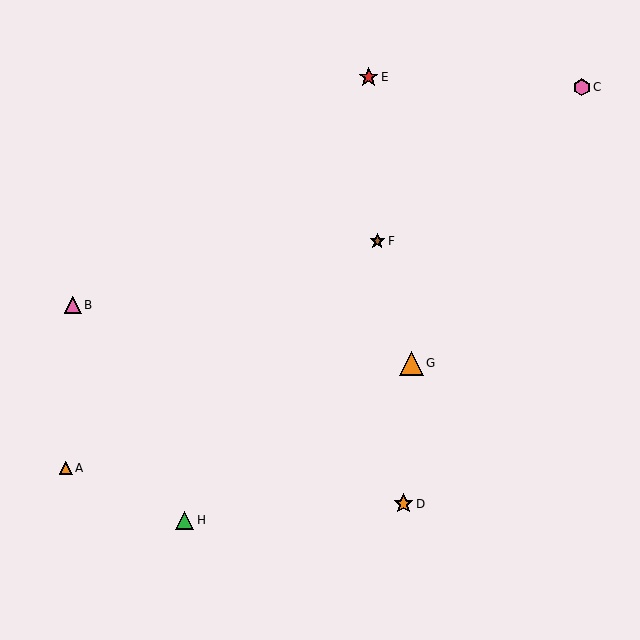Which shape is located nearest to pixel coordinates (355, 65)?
The red star (labeled E) at (369, 77) is nearest to that location.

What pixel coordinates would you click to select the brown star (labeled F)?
Click at (377, 241) to select the brown star F.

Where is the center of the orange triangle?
The center of the orange triangle is at (66, 468).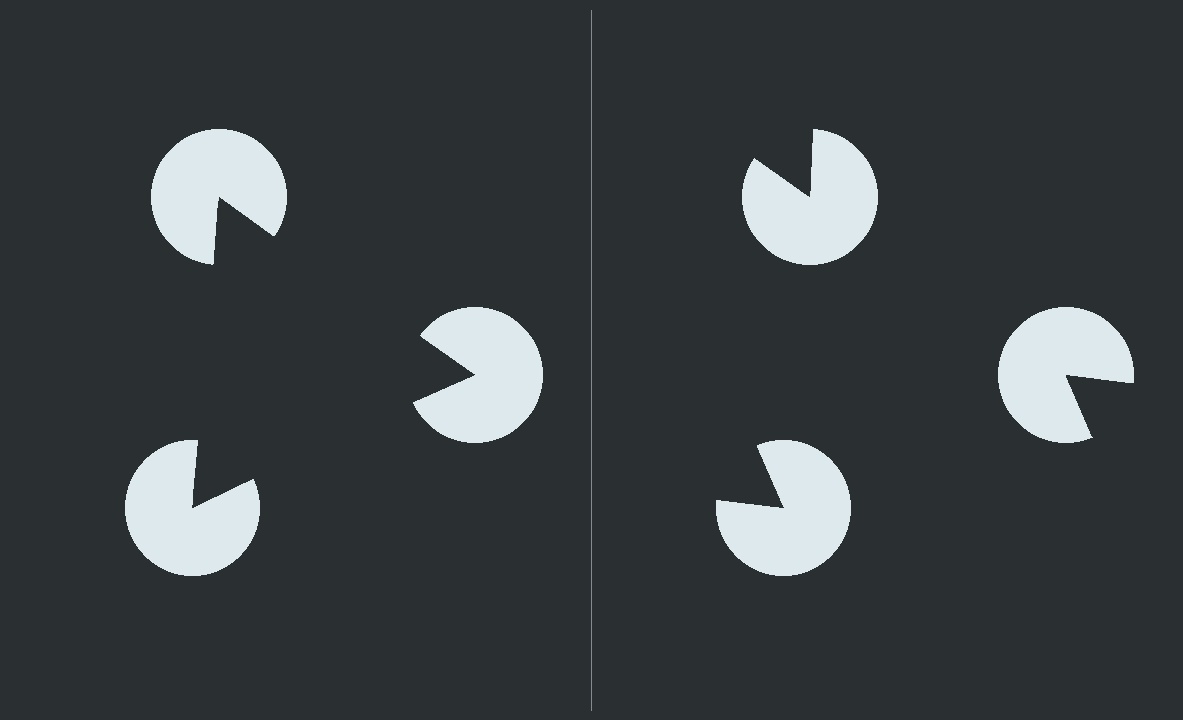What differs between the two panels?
The pac-man discs are positioned identically on both sides; only the wedge orientations differ. On the left they align to a triangle; on the right they are misaligned.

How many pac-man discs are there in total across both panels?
6 — 3 on each side.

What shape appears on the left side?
An illusory triangle.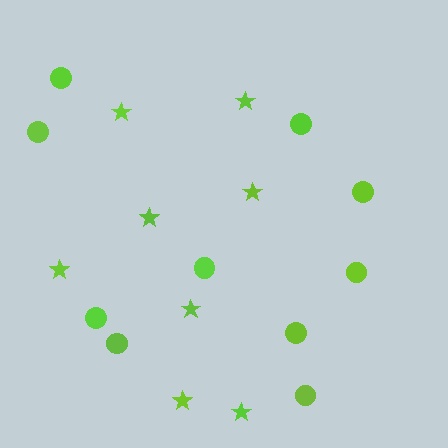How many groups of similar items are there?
There are 2 groups: one group of stars (8) and one group of circles (10).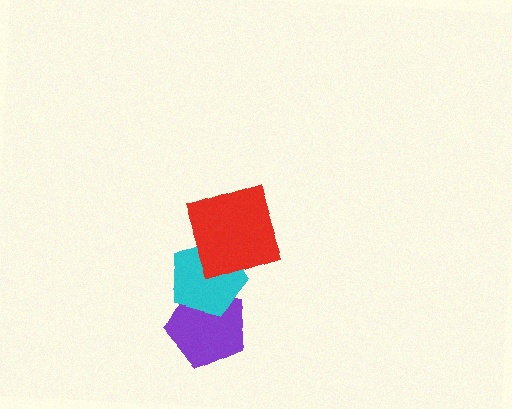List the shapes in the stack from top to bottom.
From top to bottom: the red square, the cyan pentagon, the purple pentagon.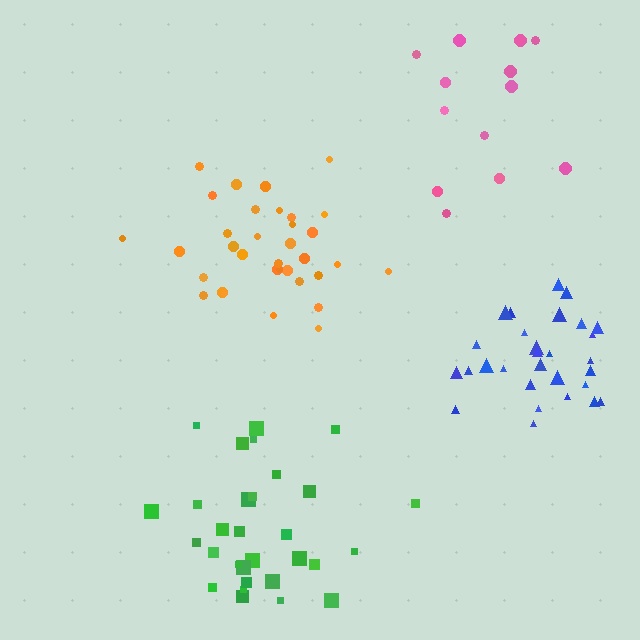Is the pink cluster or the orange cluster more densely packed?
Orange.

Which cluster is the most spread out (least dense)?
Pink.